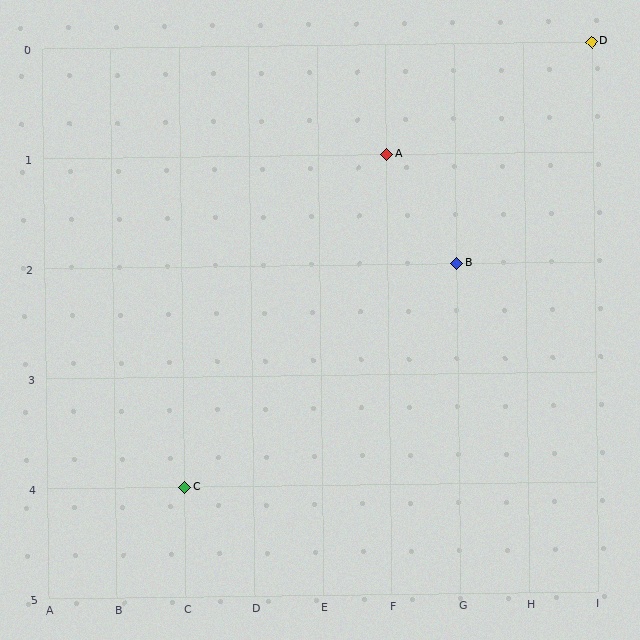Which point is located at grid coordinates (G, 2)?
Point B is at (G, 2).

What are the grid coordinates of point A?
Point A is at grid coordinates (F, 1).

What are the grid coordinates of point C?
Point C is at grid coordinates (C, 4).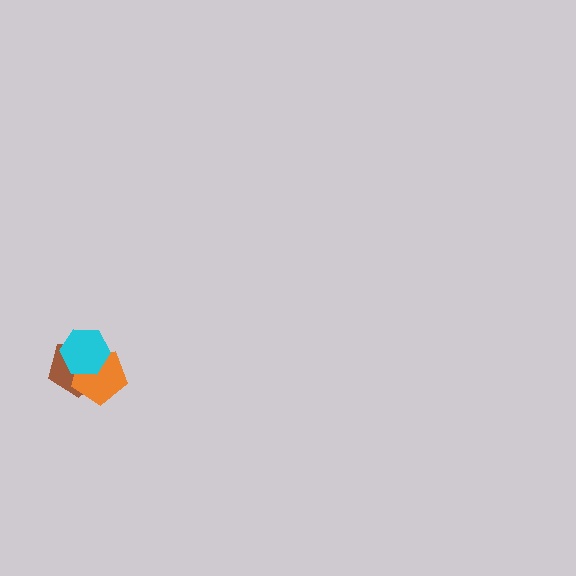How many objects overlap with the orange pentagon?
2 objects overlap with the orange pentagon.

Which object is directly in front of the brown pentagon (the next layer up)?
The orange pentagon is directly in front of the brown pentagon.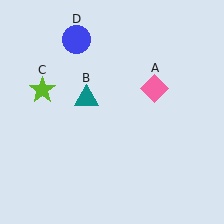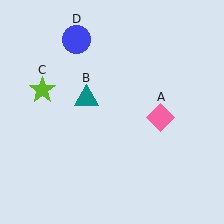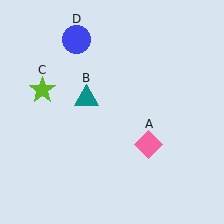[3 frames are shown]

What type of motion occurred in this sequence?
The pink diamond (object A) rotated clockwise around the center of the scene.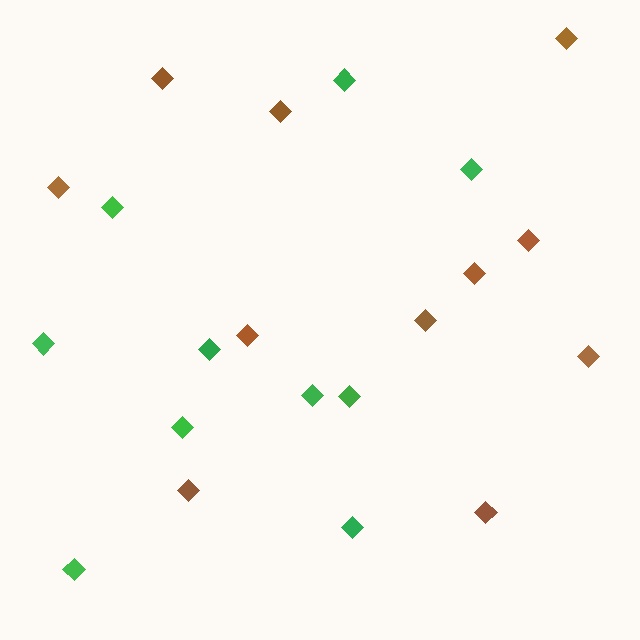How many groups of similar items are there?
There are 2 groups: one group of brown diamonds (11) and one group of green diamonds (10).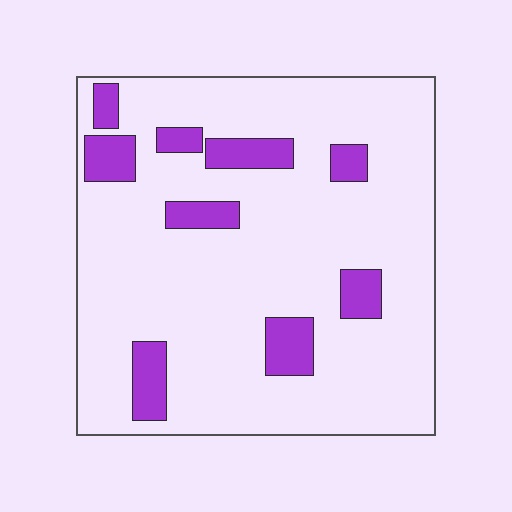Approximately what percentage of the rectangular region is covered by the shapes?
Approximately 15%.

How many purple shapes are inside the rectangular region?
9.